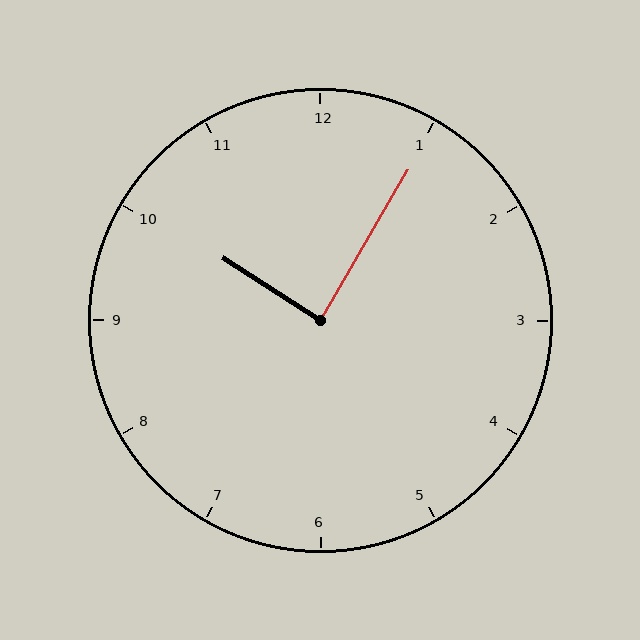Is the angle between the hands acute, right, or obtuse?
It is right.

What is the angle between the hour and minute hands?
Approximately 88 degrees.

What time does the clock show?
10:05.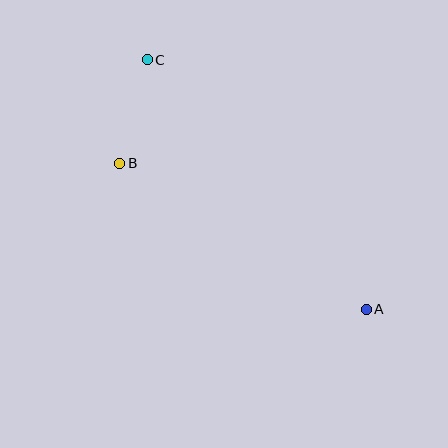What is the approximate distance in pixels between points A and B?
The distance between A and B is approximately 286 pixels.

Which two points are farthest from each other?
Points A and C are farthest from each other.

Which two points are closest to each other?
Points B and C are closest to each other.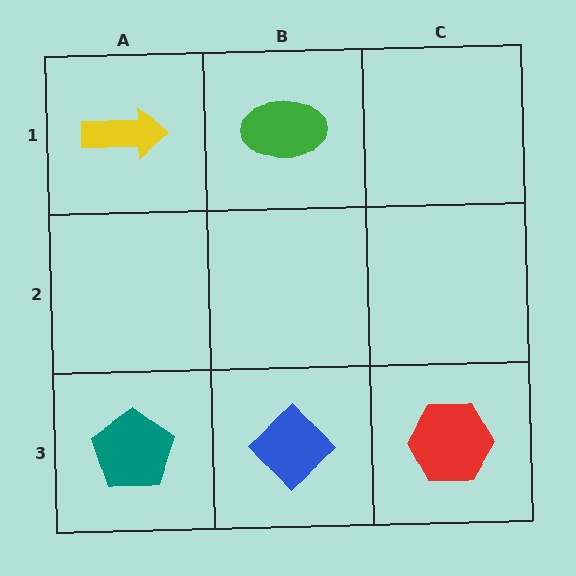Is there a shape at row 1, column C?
No, that cell is empty.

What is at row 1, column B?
A green ellipse.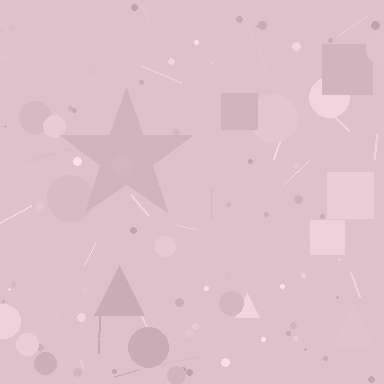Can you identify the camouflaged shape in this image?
The camouflaged shape is a star.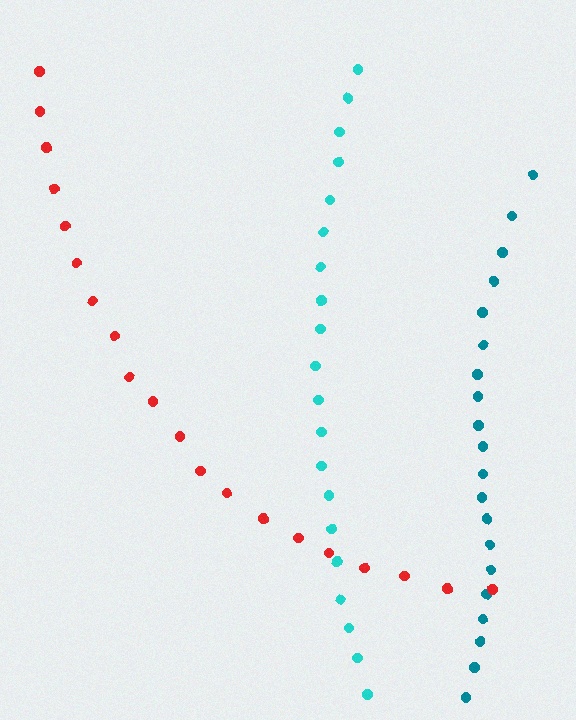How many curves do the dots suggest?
There are 3 distinct paths.